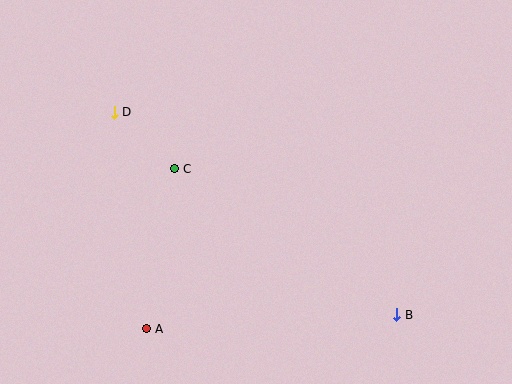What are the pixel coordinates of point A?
Point A is at (147, 329).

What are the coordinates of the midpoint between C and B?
The midpoint between C and B is at (286, 242).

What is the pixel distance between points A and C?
The distance between A and C is 162 pixels.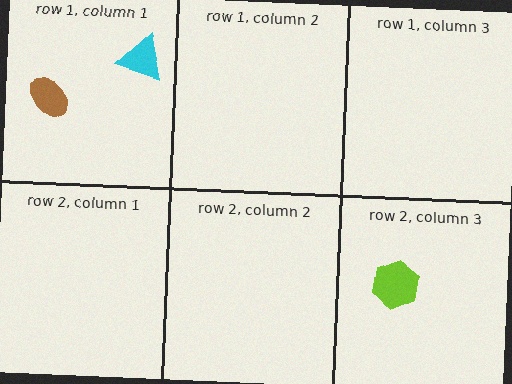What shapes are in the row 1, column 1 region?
The cyan triangle, the brown ellipse.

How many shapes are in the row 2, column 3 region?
1.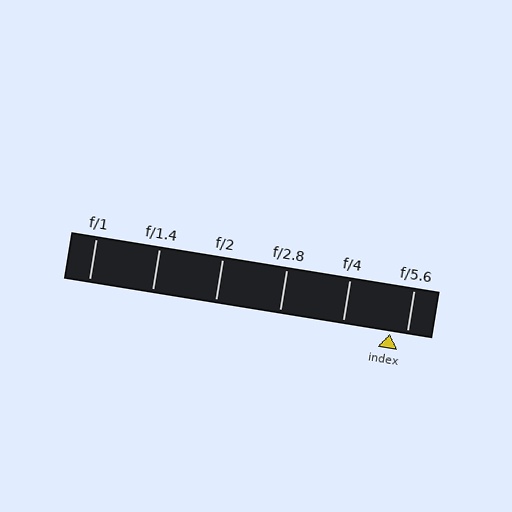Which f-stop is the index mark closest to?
The index mark is closest to f/5.6.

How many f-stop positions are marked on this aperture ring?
There are 6 f-stop positions marked.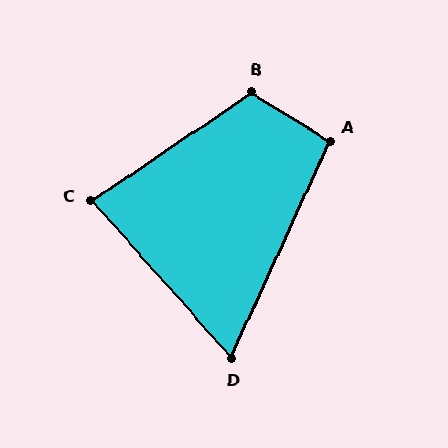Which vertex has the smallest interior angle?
D, at approximately 66 degrees.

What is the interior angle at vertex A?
Approximately 97 degrees (obtuse).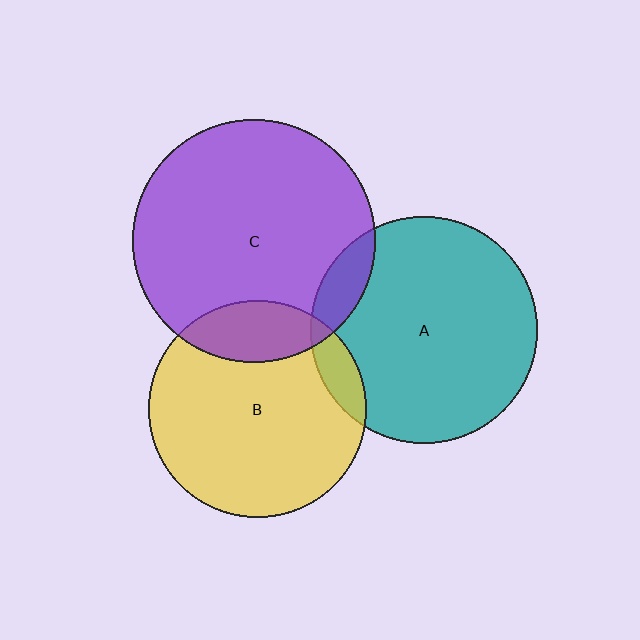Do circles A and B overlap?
Yes.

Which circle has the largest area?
Circle C (purple).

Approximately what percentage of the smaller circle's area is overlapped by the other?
Approximately 10%.